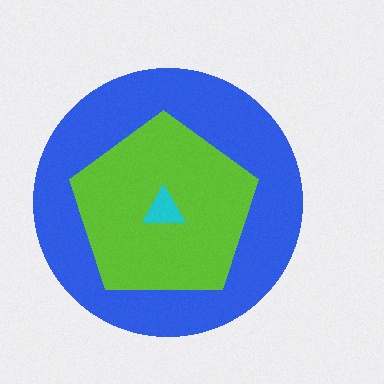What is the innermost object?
The cyan triangle.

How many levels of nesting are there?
3.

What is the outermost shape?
The blue circle.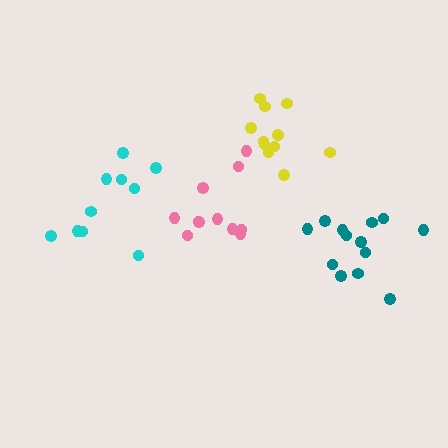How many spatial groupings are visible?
There are 4 spatial groupings.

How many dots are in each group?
Group 1: 13 dots, Group 2: 11 dots, Group 3: 10 dots, Group 4: 11 dots (45 total).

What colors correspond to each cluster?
The clusters are colored: teal, yellow, cyan, pink.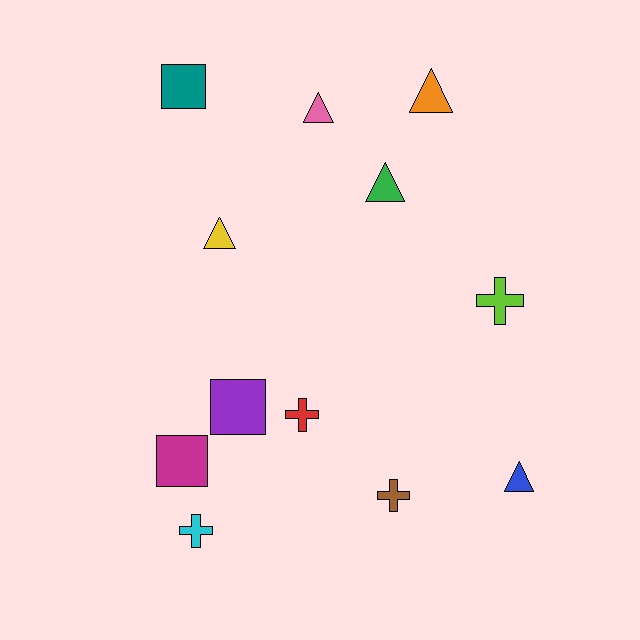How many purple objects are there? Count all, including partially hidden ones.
There is 1 purple object.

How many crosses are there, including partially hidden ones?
There are 4 crosses.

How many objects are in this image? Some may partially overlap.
There are 12 objects.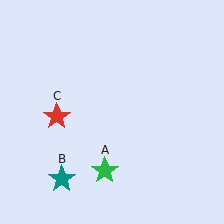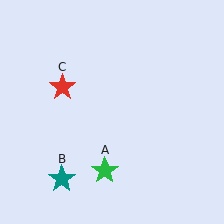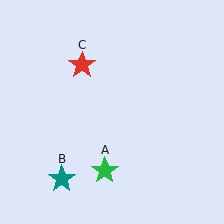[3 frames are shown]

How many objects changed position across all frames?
1 object changed position: red star (object C).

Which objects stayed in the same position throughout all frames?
Green star (object A) and teal star (object B) remained stationary.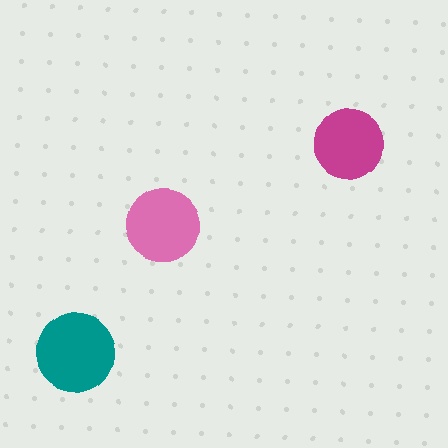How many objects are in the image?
There are 3 objects in the image.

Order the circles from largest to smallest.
the teal one, the pink one, the magenta one.